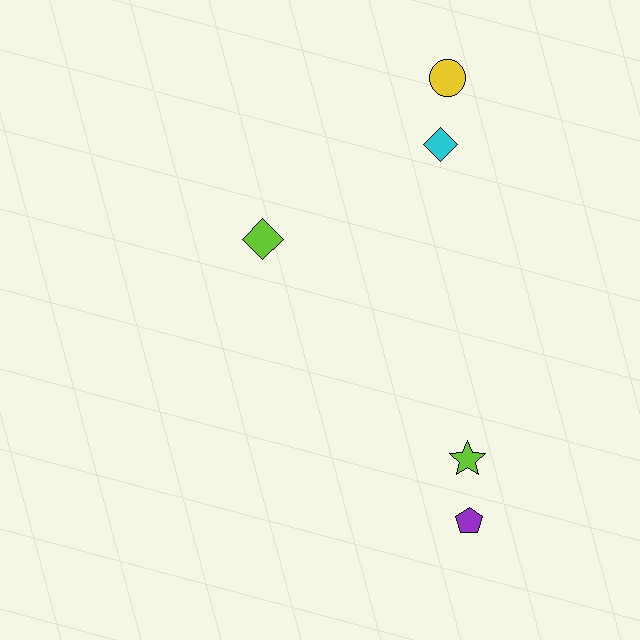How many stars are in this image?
There is 1 star.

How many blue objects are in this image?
There are no blue objects.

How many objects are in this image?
There are 5 objects.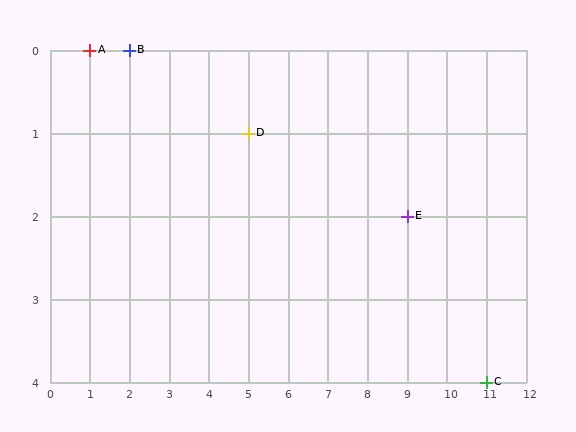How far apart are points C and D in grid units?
Points C and D are 6 columns and 3 rows apart (about 6.7 grid units diagonally).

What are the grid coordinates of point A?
Point A is at grid coordinates (1, 0).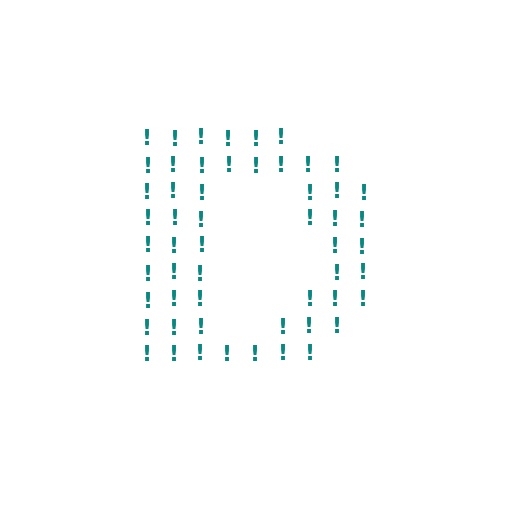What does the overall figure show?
The overall figure shows the letter D.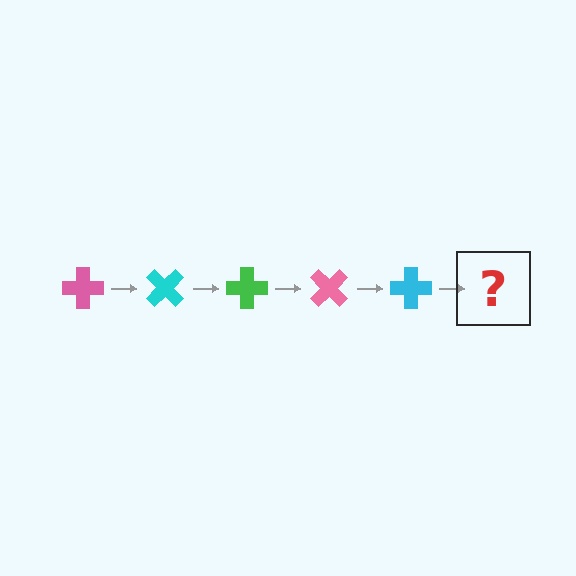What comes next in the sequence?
The next element should be a green cross, rotated 225 degrees from the start.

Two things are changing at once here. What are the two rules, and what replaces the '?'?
The two rules are that it rotates 45 degrees each step and the color cycles through pink, cyan, and green. The '?' should be a green cross, rotated 225 degrees from the start.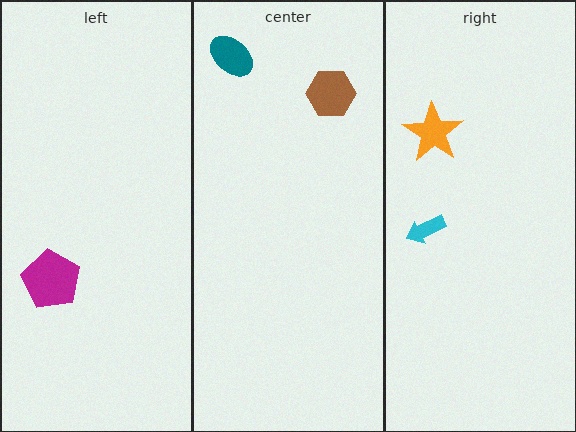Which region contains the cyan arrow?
The right region.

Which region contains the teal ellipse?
The center region.